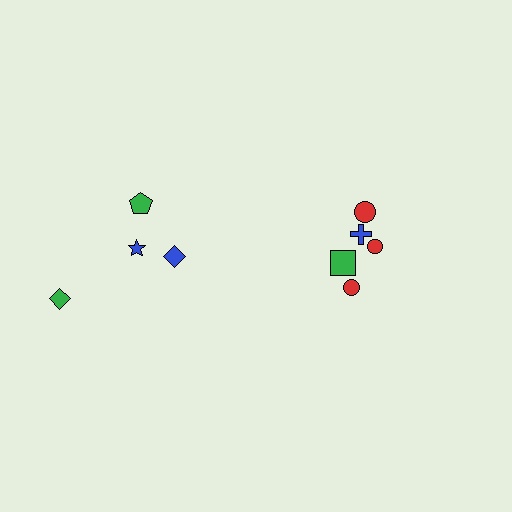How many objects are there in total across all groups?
There are 10 objects.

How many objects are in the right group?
There are 6 objects.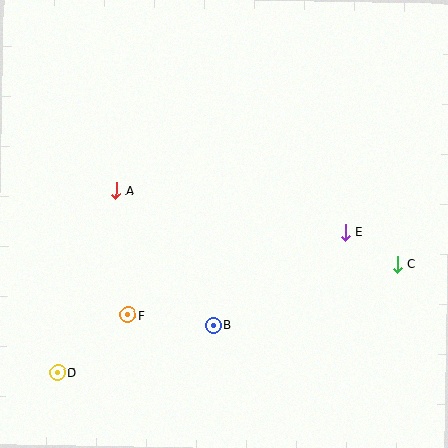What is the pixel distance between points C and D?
The distance between C and D is 357 pixels.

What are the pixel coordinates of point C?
Point C is at (398, 264).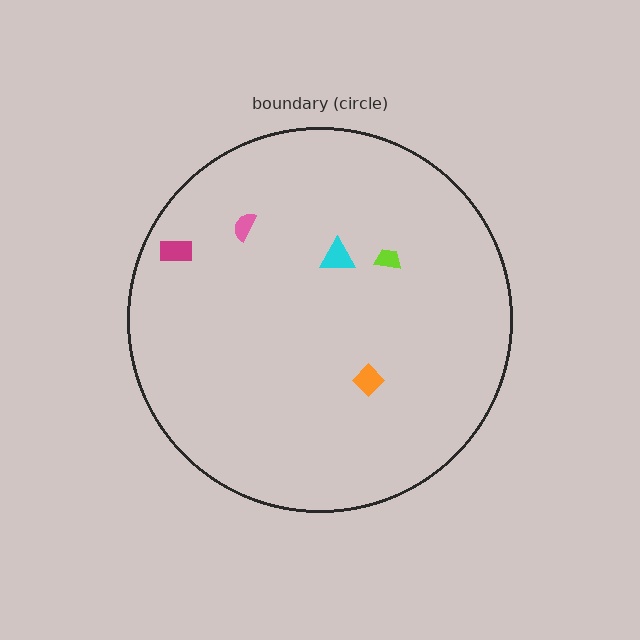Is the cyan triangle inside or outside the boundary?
Inside.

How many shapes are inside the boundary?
5 inside, 0 outside.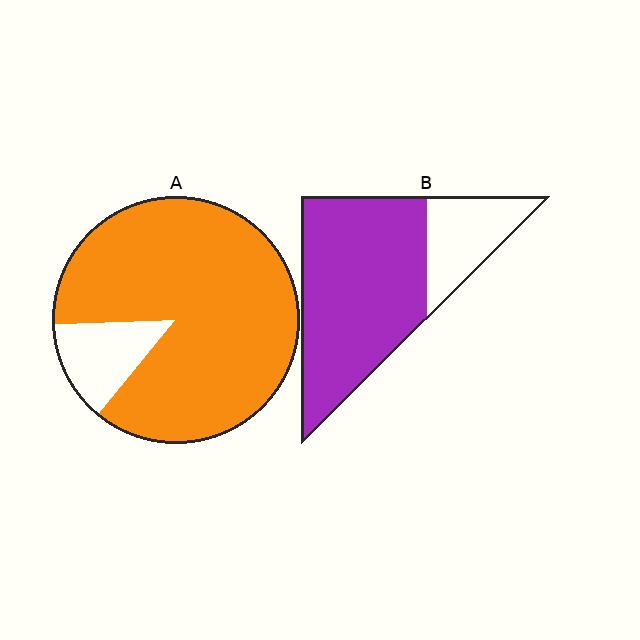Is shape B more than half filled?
Yes.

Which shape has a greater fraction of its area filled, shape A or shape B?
Shape A.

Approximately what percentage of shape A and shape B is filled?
A is approximately 85% and B is approximately 75%.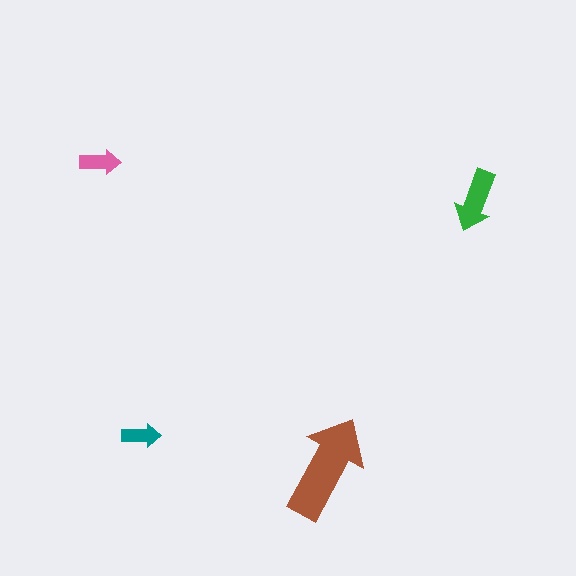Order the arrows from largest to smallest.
the brown one, the green one, the pink one, the teal one.